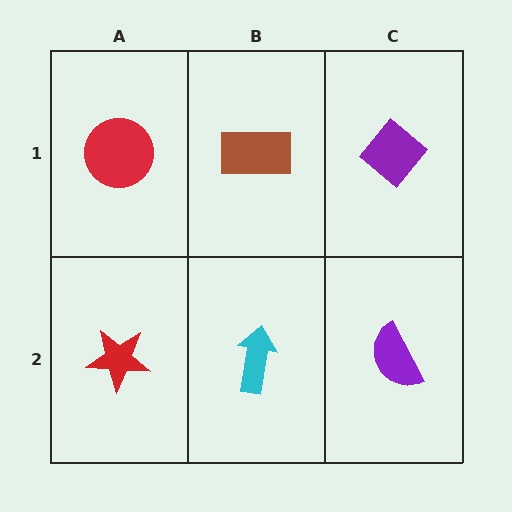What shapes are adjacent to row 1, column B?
A cyan arrow (row 2, column B), a red circle (row 1, column A), a purple diamond (row 1, column C).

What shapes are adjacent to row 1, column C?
A purple semicircle (row 2, column C), a brown rectangle (row 1, column B).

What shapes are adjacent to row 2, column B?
A brown rectangle (row 1, column B), a red star (row 2, column A), a purple semicircle (row 2, column C).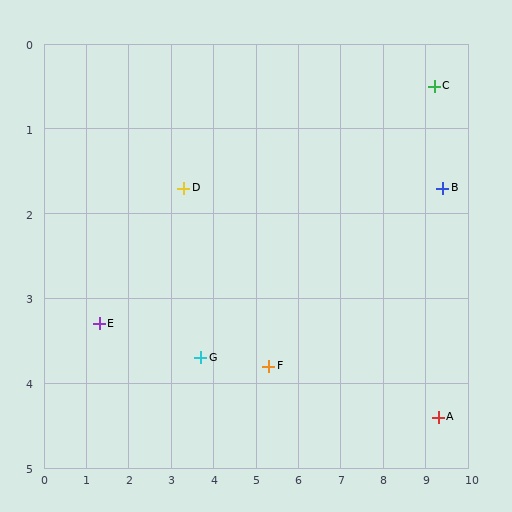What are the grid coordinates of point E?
Point E is at approximately (1.3, 3.3).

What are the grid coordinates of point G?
Point G is at approximately (3.7, 3.7).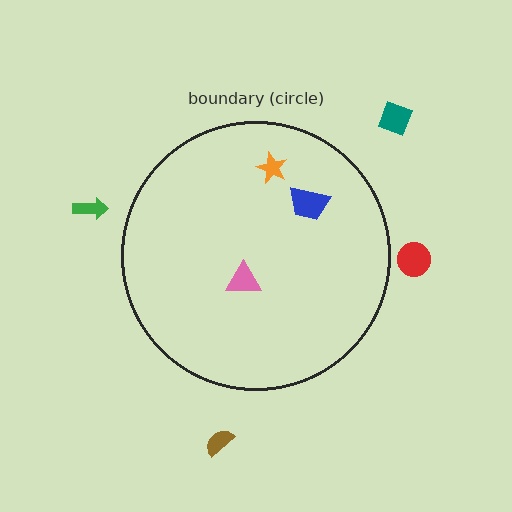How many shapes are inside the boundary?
3 inside, 4 outside.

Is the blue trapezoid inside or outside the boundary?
Inside.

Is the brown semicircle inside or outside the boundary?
Outside.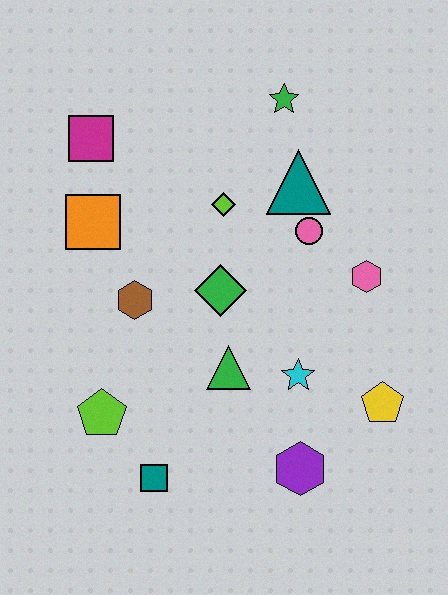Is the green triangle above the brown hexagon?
No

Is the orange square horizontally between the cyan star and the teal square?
No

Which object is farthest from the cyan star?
The magenta square is farthest from the cyan star.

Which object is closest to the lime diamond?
The teal triangle is closest to the lime diamond.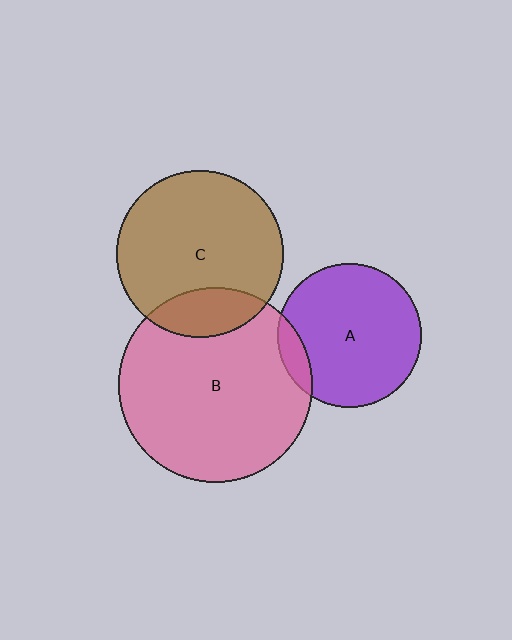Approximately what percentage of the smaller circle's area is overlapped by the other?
Approximately 10%.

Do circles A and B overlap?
Yes.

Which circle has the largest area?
Circle B (pink).